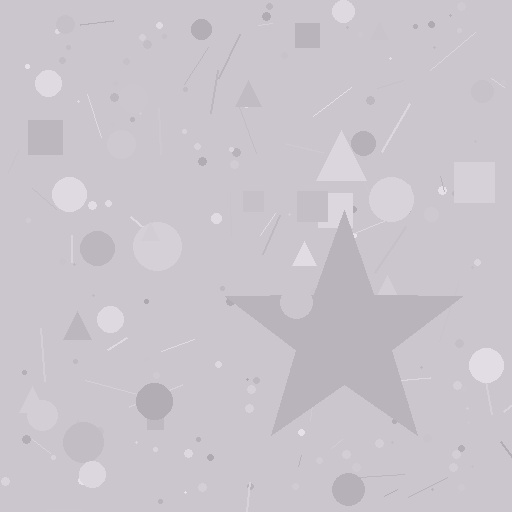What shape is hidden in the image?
A star is hidden in the image.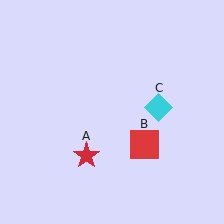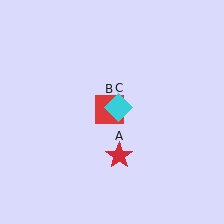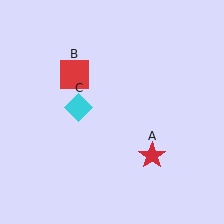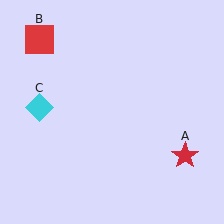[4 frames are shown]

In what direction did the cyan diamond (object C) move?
The cyan diamond (object C) moved left.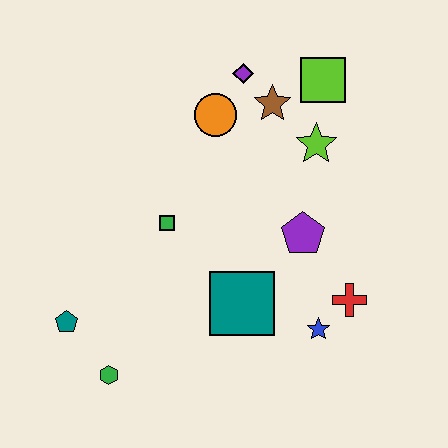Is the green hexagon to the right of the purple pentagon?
No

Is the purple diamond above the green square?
Yes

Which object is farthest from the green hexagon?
The lime square is farthest from the green hexagon.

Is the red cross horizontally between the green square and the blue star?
No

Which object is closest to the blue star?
The red cross is closest to the blue star.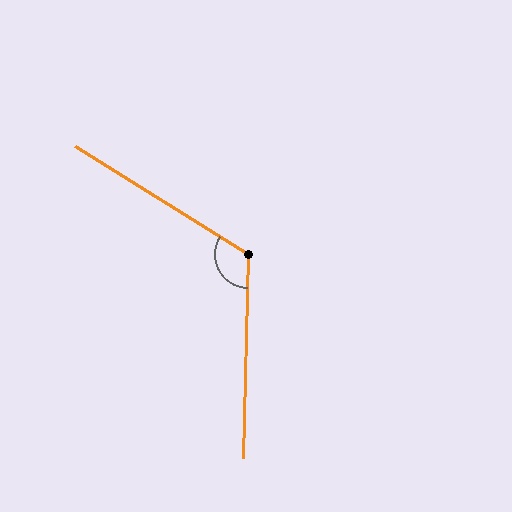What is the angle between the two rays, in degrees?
Approximately 120 degrees.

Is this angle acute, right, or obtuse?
It is obtuse.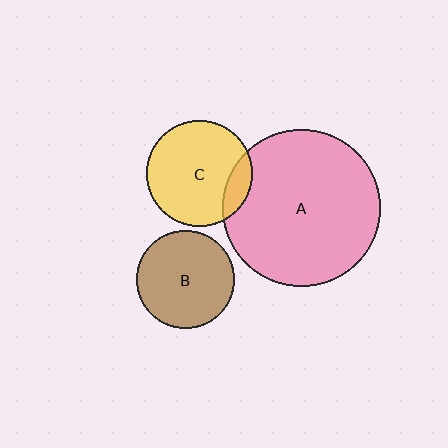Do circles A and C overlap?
Yes.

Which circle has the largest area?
Circle A (pink).